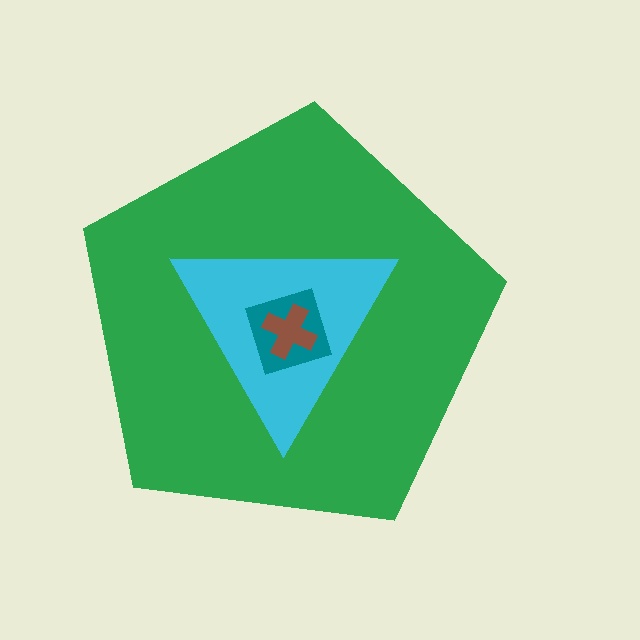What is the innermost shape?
The brown cross.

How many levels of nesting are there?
4.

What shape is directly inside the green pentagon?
The cyan triangle.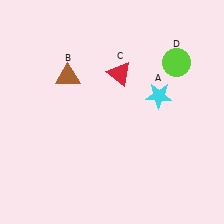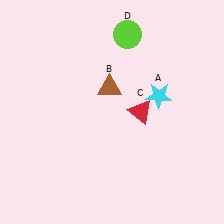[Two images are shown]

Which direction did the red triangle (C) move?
The red triangle (C) moved down.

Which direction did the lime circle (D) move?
The lime circle (D) moved left.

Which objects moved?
The objects that moved are: the brown triangle (B), the red triangle (C), the lime circle (D).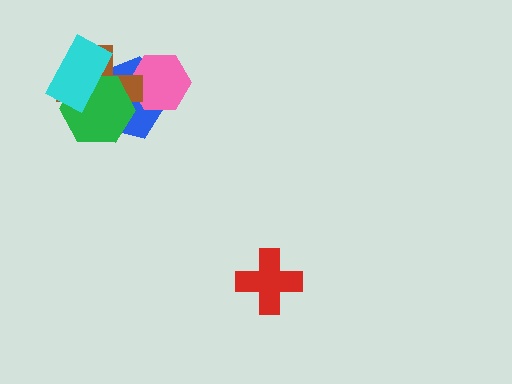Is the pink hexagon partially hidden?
Yes, it is partially covered by another shape.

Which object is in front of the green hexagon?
The cyan rectangle is in front of the green hexagon.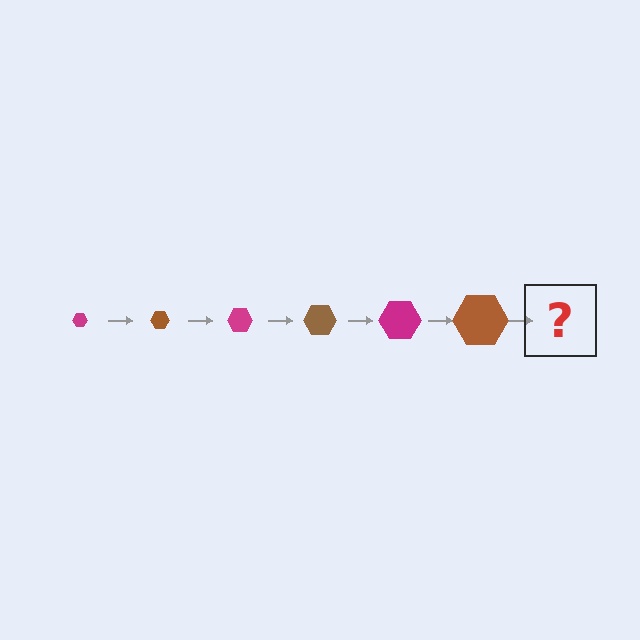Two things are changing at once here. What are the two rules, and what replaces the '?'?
The two rules are that the hexagon grows larger each step and the color cycles through magenta and brown. The '?' should be a magenta hexagon, larger than the previous one.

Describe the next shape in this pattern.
It should be a magenta hexagon, larger than the previous one.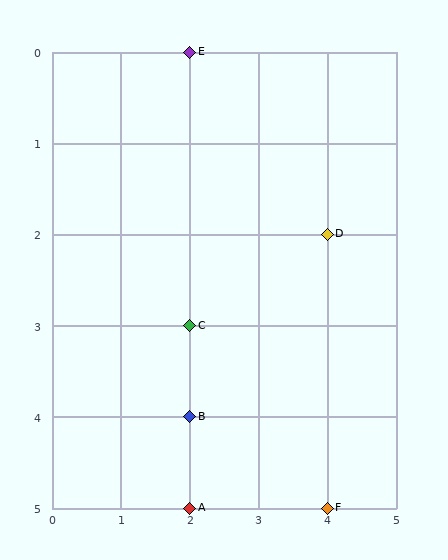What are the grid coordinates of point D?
Point D is at grid coordinates (4, 2).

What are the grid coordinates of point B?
Point B is at grid coordinates (2, 4).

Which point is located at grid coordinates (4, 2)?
Point D is at (4, 2).